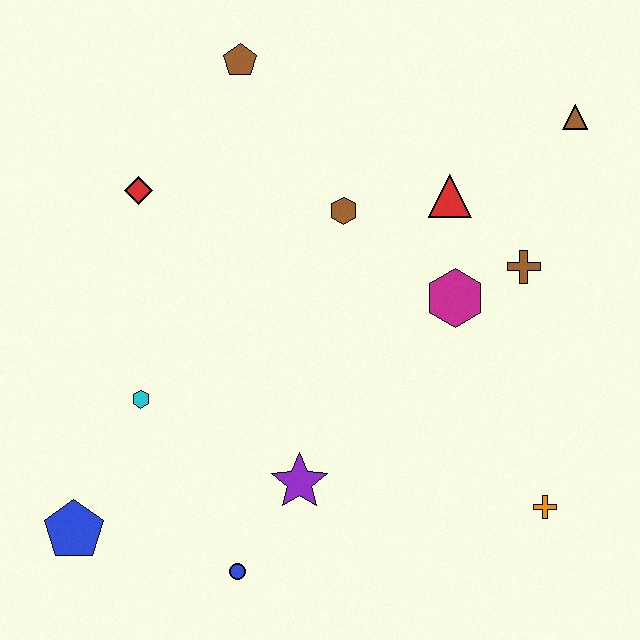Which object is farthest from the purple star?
The brown triangle is farthest from the purple star.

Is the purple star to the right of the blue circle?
Yes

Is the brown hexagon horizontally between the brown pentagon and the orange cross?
Yes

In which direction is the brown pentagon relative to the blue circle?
The brown pentagon is above the blue circle.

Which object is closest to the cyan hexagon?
The blue pentagon is closest to the cyan hexagon.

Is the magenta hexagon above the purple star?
Yes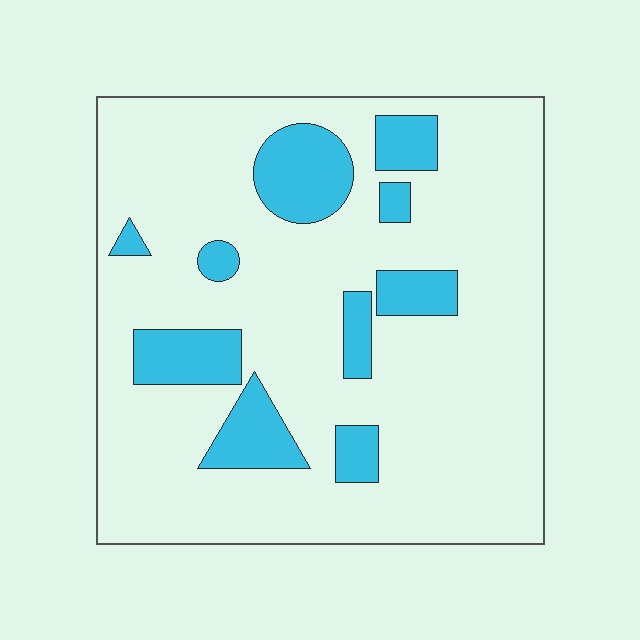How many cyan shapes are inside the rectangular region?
10.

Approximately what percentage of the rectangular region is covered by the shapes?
Approximately 20%.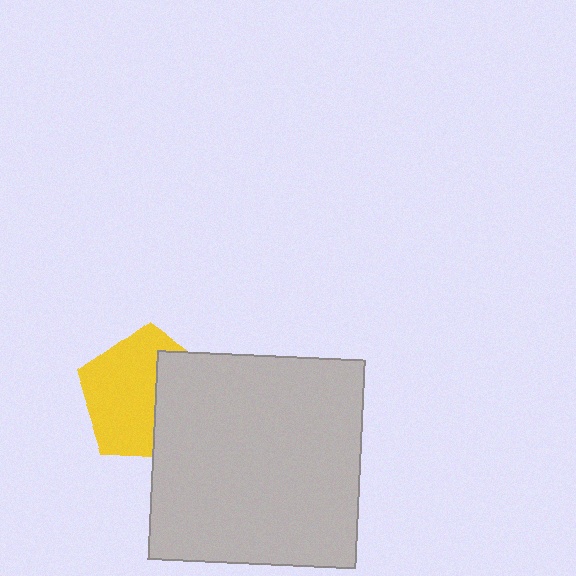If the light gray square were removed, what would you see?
You would see the complete yellow pentagon.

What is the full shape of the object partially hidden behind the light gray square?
The partially hidden object is a yellow pentagon.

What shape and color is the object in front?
The object in front is a light gray square.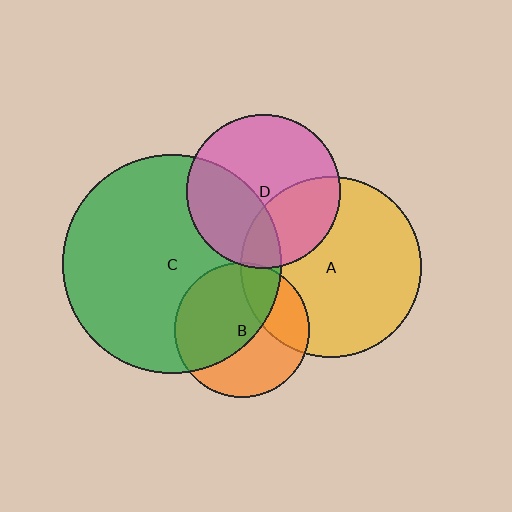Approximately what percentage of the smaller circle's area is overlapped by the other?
Approximately 15%.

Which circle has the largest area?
Circle C (green).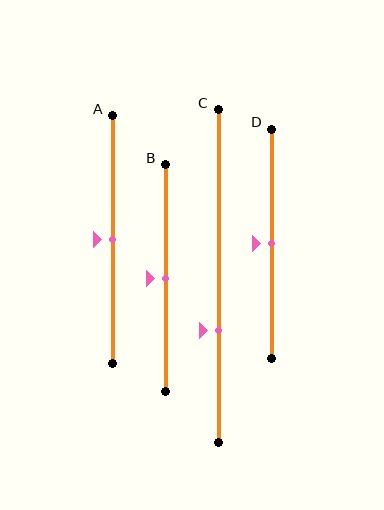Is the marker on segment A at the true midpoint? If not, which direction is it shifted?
Yes, the marker on segment A is at the true midpoint.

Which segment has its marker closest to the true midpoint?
Segment A has its marker closest to the true midpoint.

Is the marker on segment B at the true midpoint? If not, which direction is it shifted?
Yes, the marker on segment B is at the true midpoint.